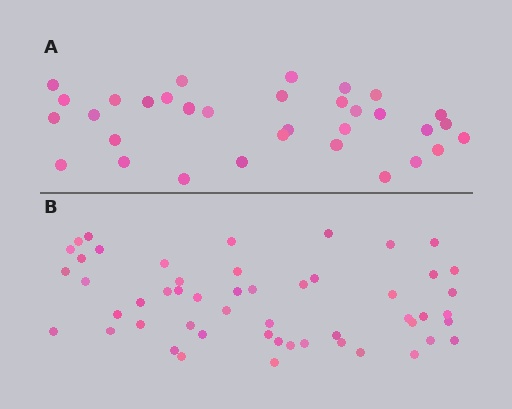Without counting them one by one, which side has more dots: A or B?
Region B (the bottom region) has more dots.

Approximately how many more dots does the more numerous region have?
Region B has approximately 20 more dots than region A.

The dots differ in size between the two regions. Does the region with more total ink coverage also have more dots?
No. Region A has more total ink coverage because its dots are larger, but region B actually contains more individual dots. Total area can be misleading — the number of items is what matters here.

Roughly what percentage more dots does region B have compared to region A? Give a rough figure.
About 60% more.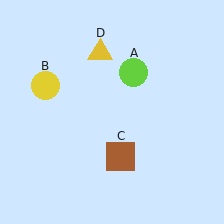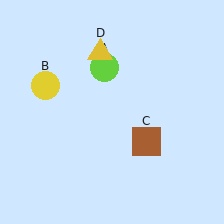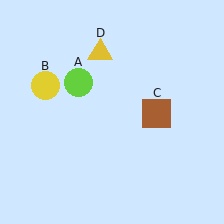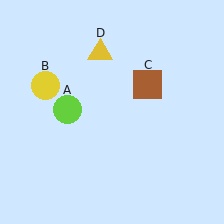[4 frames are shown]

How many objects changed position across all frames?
2 objects changed position: lime circle (object A), brown square (object C).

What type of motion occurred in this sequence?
The lime circle (object A), brown square (object C) rotated counterclockwise around the center of the scene.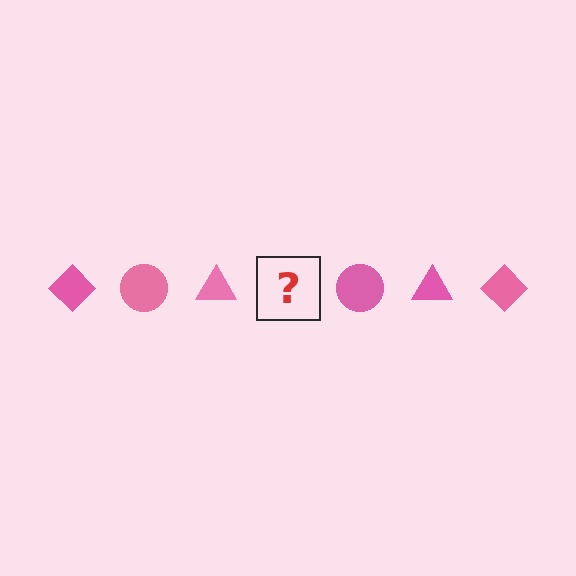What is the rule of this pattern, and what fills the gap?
The rule is that the pattern cycles through diamond, circle, triangle shapes in pink. The gap should be filled with a pink diamond.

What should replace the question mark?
The question mark should be replaced with a pink diamond.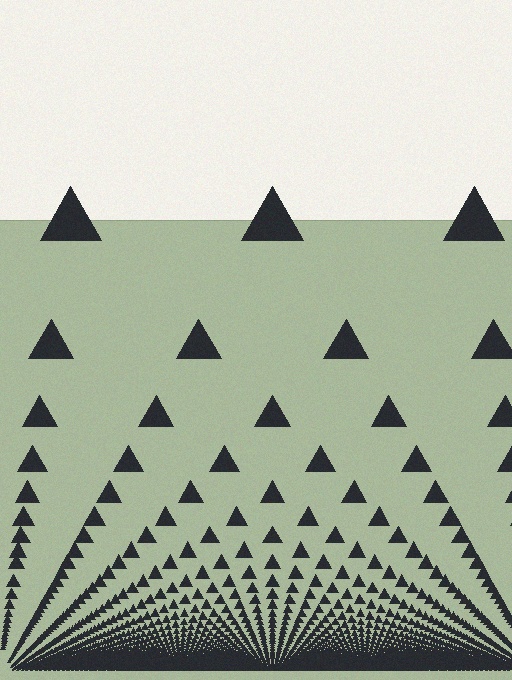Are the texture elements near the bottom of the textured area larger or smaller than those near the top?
Smaller. The gradient is inverted — elements near the bottom are smaller and denser.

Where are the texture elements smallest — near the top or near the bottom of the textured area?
Near the bottom.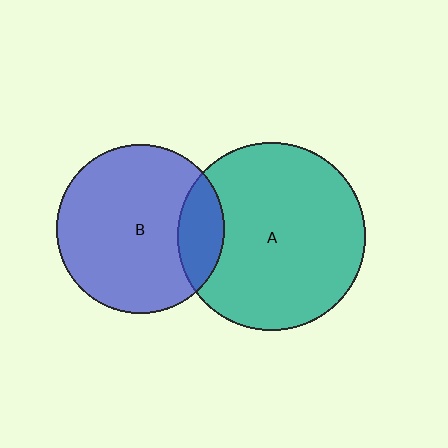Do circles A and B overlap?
Yes.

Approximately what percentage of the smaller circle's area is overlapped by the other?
Approximately 15%.